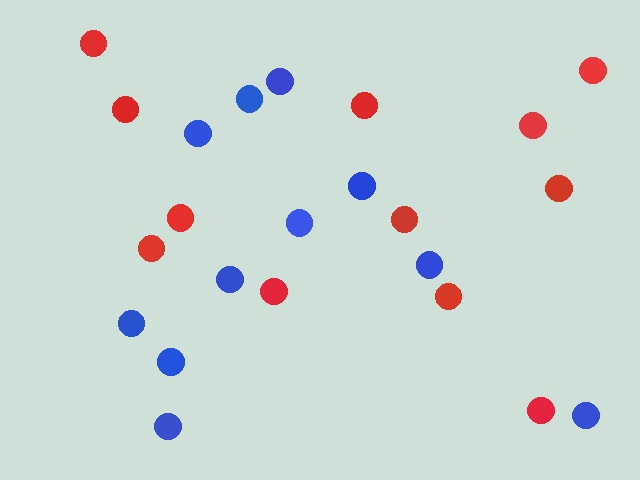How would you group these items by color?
There are 2 groups: one group of red circles (12) and one group of blue circles (11).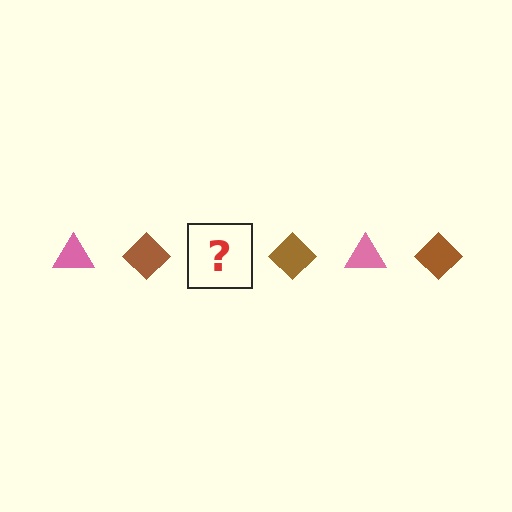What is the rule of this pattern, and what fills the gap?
The rule is that the pattern alternates between pink triangle and brown diamond. The gap should be filled with a pink triangle.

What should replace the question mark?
The question mark should be replaced with a pink triangle.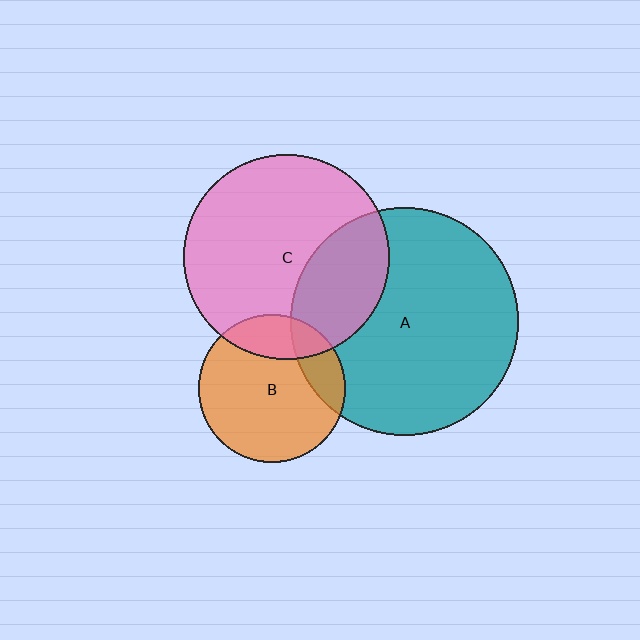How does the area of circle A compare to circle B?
Approximately 2.4 times.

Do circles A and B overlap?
Yes.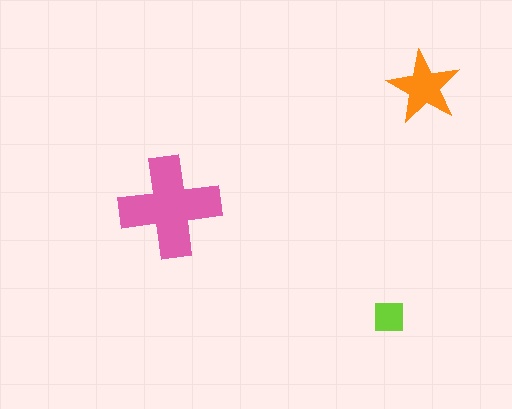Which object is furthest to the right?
The orange star is rightmost.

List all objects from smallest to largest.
The lime square, the orange star, the pink cross.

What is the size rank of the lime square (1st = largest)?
3rd.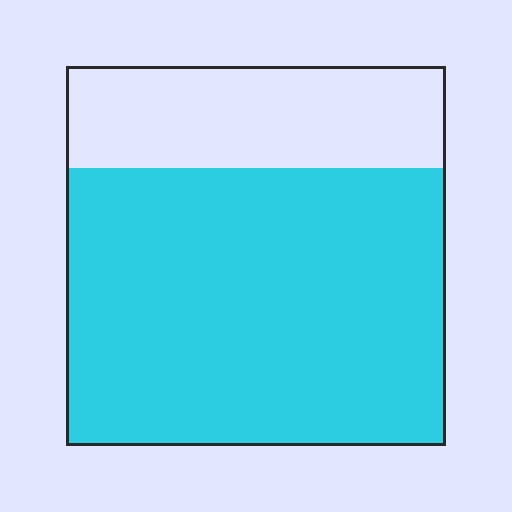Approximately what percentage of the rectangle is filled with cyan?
Approximately 75%.